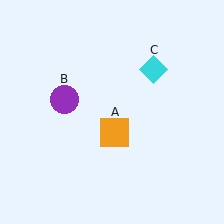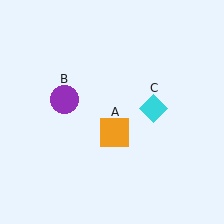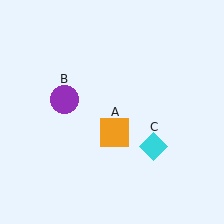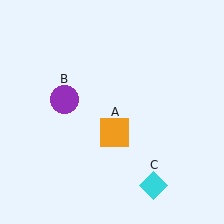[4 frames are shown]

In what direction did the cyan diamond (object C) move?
The cyan diamond (object C) moved down.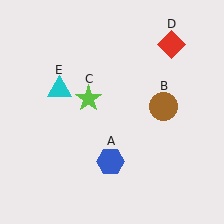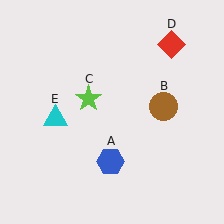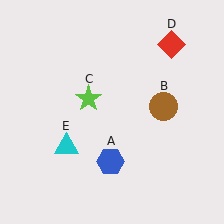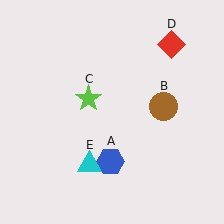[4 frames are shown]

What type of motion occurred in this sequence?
The cyan triangle (object E) rotated counterclockwise around the center of the scene.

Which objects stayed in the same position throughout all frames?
Blue hexagon (object A) and brown circle (object B) and lime star (object C) and red diamond (object D) remained stationary.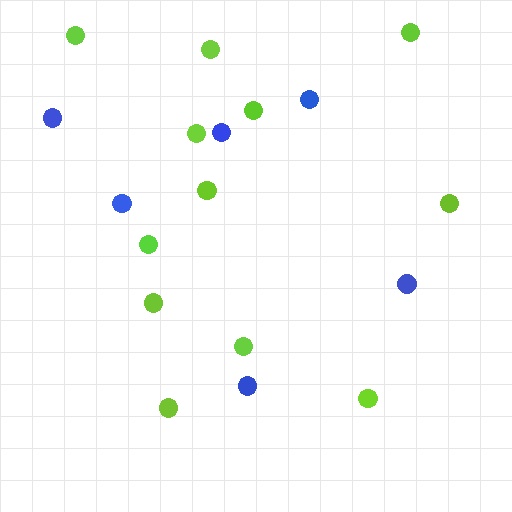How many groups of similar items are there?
There are 2 groups: one group of lime circles (12) and one group of blue circles (6).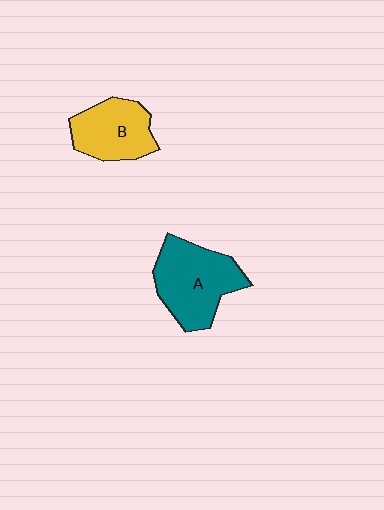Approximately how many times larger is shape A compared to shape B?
Approximately 1.3 times.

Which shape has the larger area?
Shape A (teal).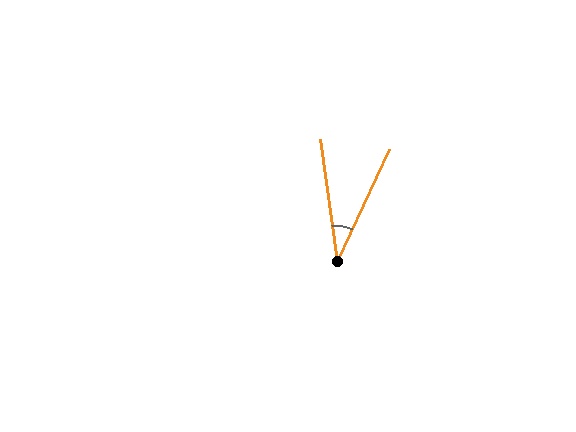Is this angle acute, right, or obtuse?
It is acute.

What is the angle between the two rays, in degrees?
Approximately 33 degrees.